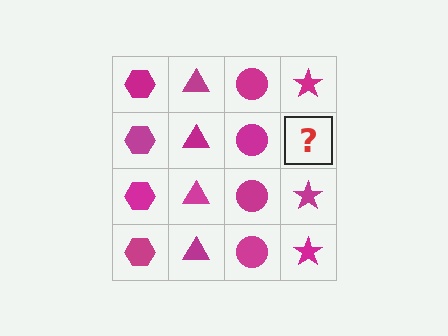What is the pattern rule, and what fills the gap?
The rule is that each column has a consistent shape. The gap should be filled with a magenta star.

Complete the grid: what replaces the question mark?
The question mark should be replaced with a magenta star.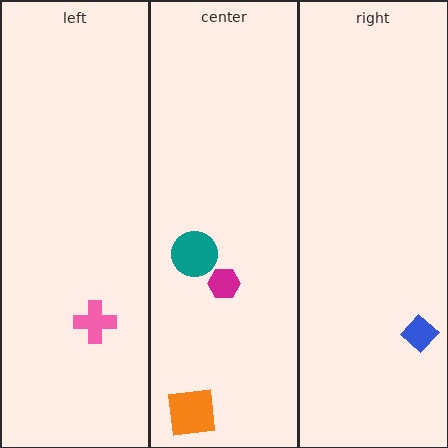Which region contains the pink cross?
The left region.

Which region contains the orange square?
The center region.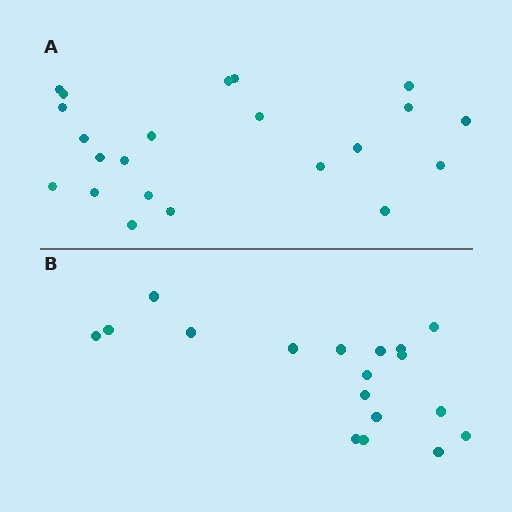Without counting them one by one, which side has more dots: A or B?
Region A (the top region) has more dots.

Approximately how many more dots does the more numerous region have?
Region A has about 4 more dots than region B.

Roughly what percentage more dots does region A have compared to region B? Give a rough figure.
About 20% more.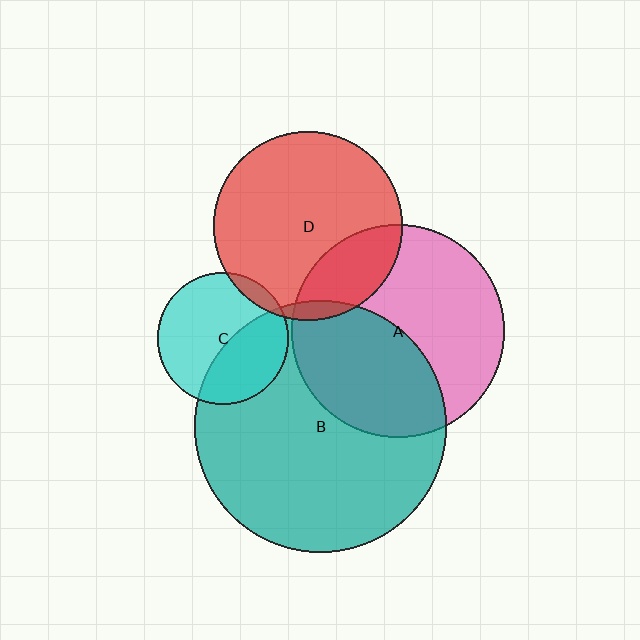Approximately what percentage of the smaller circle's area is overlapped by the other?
Approximately 5%.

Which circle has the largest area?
Circle B (teal).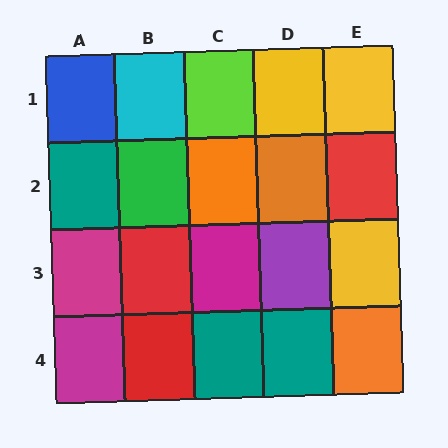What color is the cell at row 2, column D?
Orange.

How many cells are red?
3 cells are red.